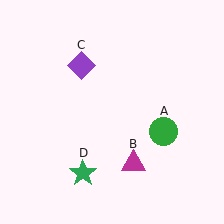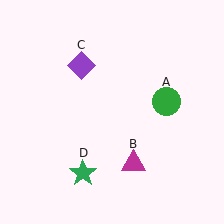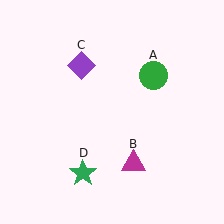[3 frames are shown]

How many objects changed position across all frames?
1 object changed position: green circle (object A).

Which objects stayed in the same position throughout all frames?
Magenta triangle (object B) and purple diamond (object C) and green star (object D) remained stationary.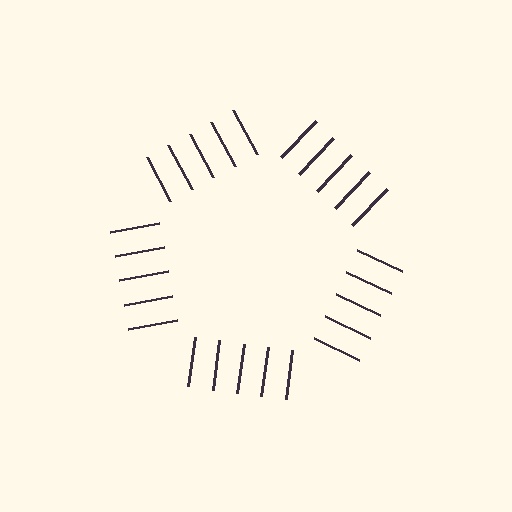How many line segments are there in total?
25 — 5 along each of the 5 edges.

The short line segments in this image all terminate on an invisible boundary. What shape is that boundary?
An illusory pentagon — the line segments terminate on its edges but no continuous stroke is drawn.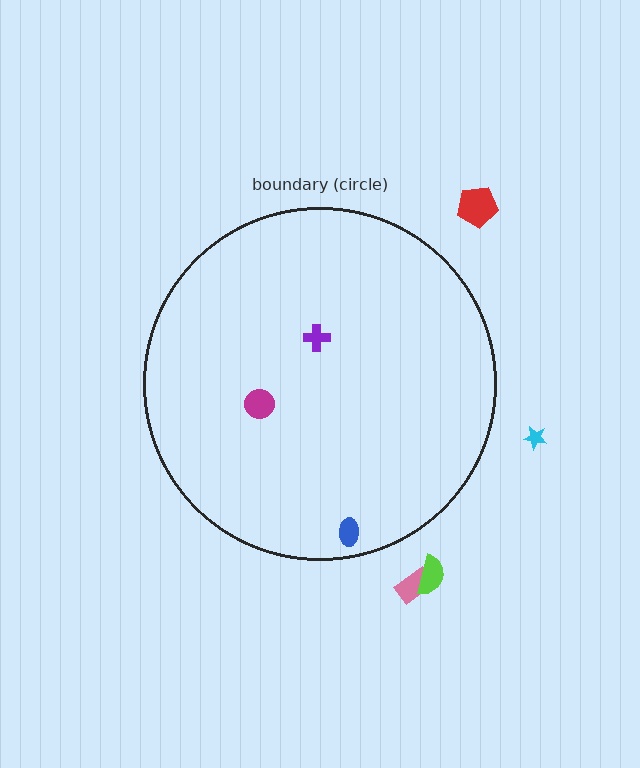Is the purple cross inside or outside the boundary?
Inside.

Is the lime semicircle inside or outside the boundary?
Outside.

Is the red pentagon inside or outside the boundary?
Outside.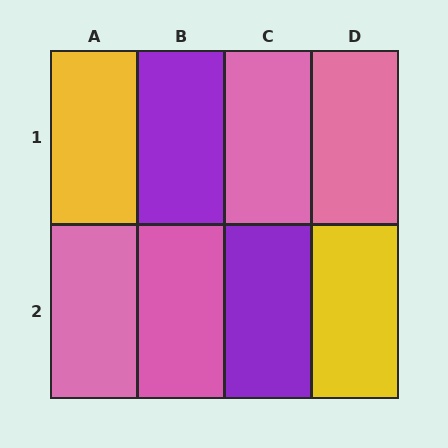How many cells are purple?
2 cells are purple.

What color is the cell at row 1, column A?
Yellow.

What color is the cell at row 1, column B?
Purple.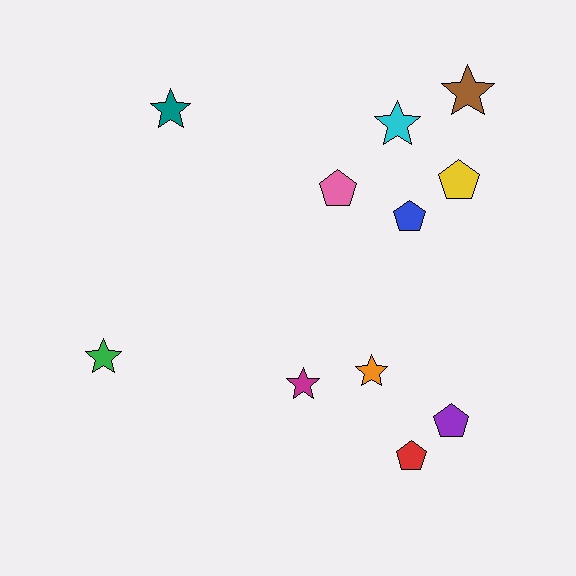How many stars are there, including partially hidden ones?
There are 6 stars.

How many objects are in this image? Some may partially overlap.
There are 11 objects.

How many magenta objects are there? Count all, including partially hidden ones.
There is 1 magenta object.